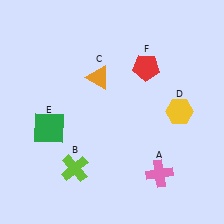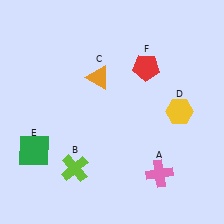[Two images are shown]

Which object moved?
The green square (E) moved down.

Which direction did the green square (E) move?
The green square (E) moved down.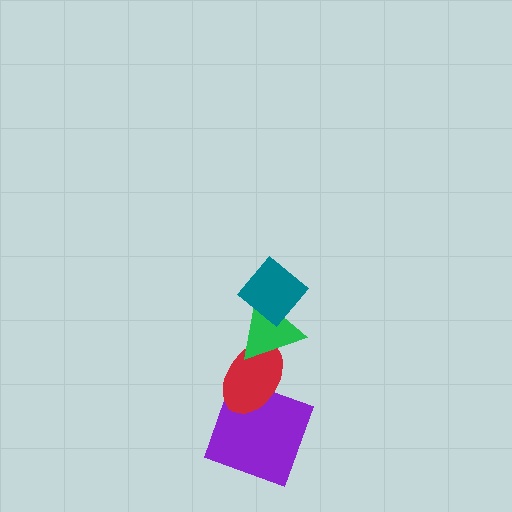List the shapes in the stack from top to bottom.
From top to bottom: the teal diamond, the green triangle, the red ellipse, the purple square.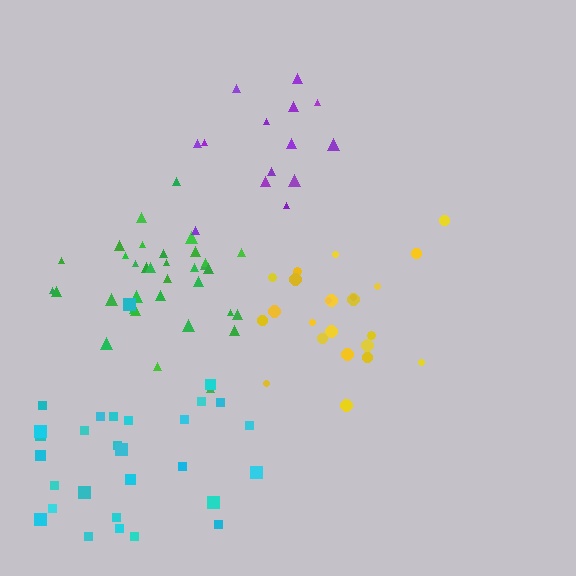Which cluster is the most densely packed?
Green.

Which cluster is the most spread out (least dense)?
Purple.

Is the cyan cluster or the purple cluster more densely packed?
Cyan.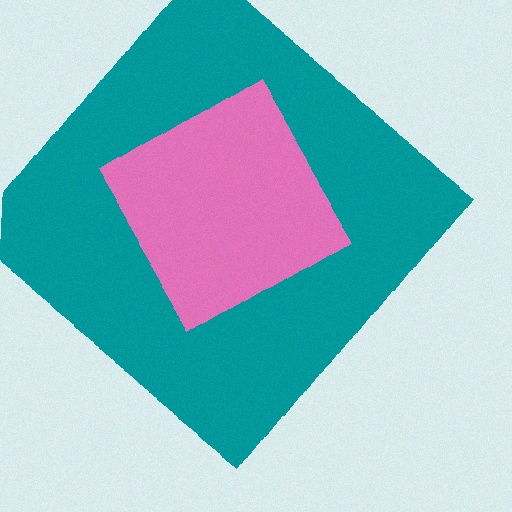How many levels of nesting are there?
2.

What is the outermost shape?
The teal diamond.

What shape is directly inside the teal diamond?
The pink diamond.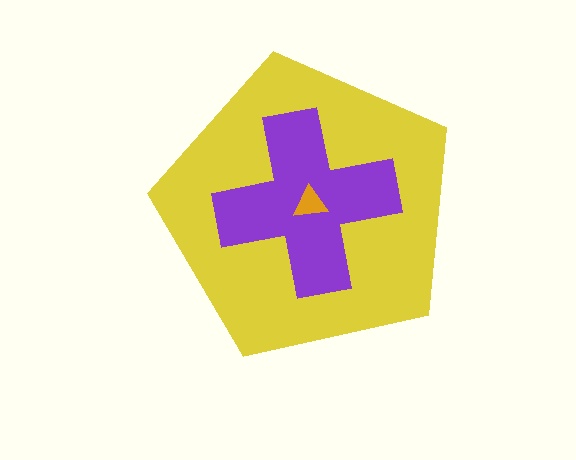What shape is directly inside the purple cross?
The orange triangle.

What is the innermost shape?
The orange triangle.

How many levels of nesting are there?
3.